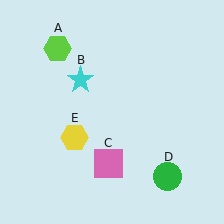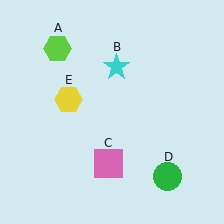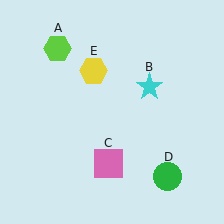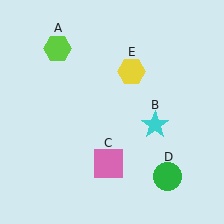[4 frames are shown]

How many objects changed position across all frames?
2 objects changed position: cyan star (object B), yellow hexagon (object E).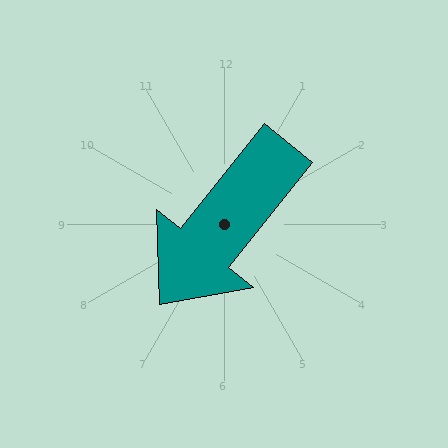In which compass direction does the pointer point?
Southwest.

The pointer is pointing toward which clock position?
Roughly 7 o'clock.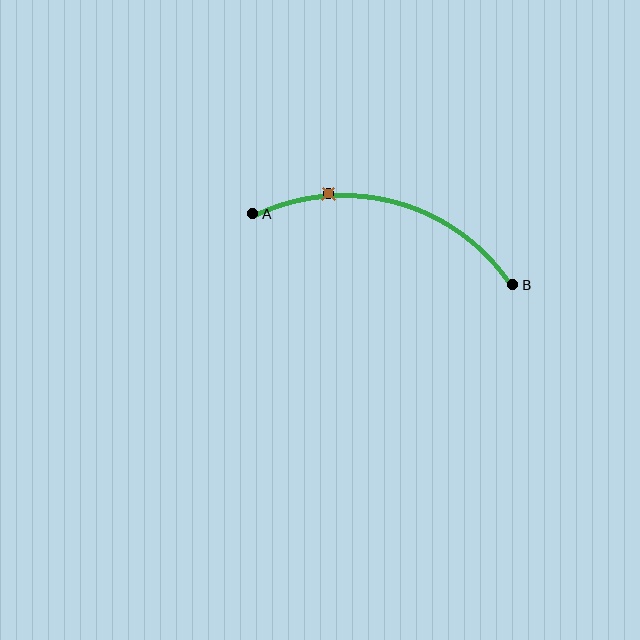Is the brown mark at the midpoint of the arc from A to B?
No. The brown mark lies on the arc but is closer to endpoint A. The arc midpoint would be at the point on the curve equidistant along the arc from both A and B.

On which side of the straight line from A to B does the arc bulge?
The arc bulges above the straight line connecting A and B.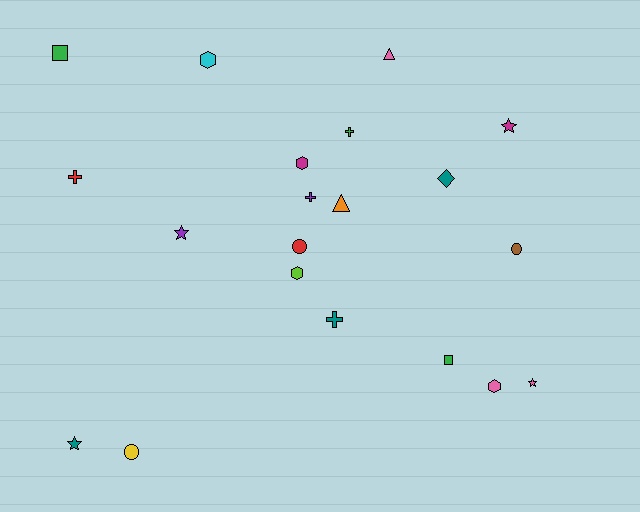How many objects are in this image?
There are 20 objects.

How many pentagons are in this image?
There are no pentagons.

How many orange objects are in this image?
There is 1 orange object.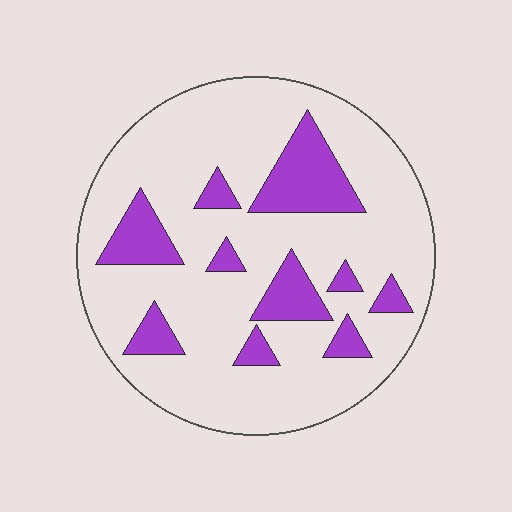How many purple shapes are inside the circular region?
10.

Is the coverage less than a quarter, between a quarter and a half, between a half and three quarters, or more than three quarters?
Less than a quarter.